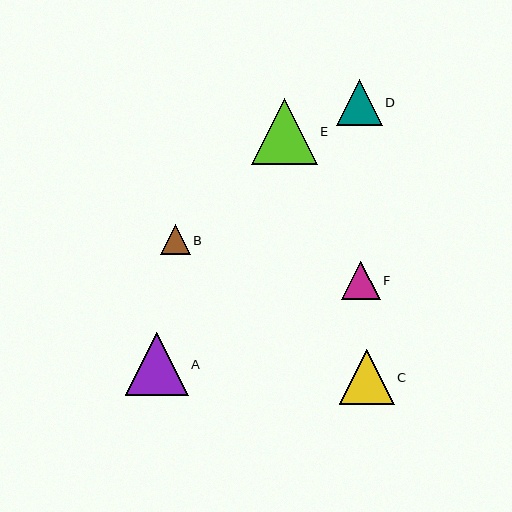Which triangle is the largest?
Triangle E is the largest with a size of approximately 66 pixels.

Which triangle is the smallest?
Triangle B is the smallest with a size of approximately 30 pixels.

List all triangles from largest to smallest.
From largest to smallest: E, A, C, D, F, B.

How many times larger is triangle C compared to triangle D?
Triangle C is approximately 1.2 times the size of triangle D.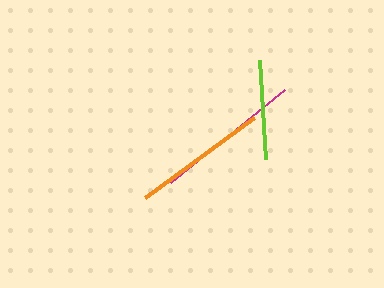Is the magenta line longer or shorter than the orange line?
The magenta line is longer than the orange line.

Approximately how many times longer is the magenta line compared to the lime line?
The magenta line is approximately 1.5 times the length of the lime line.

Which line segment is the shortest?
The lime line is the shortest at approximately 99 pixels.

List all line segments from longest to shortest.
From longest to shortest: magenta, orange, lime.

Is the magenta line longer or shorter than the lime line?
The magenta line is longer than the lime line.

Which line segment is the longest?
The magenta line is the longest at approximately 147 pixels.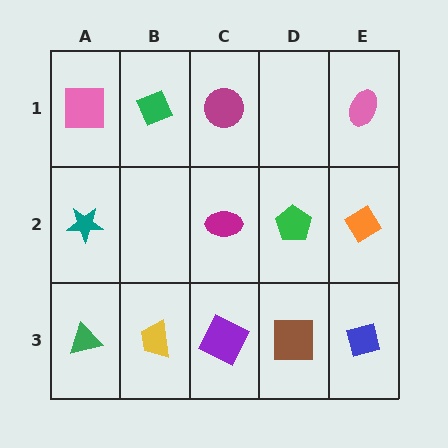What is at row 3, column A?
A green triangle.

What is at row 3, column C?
A purple square.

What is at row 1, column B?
A green diamond.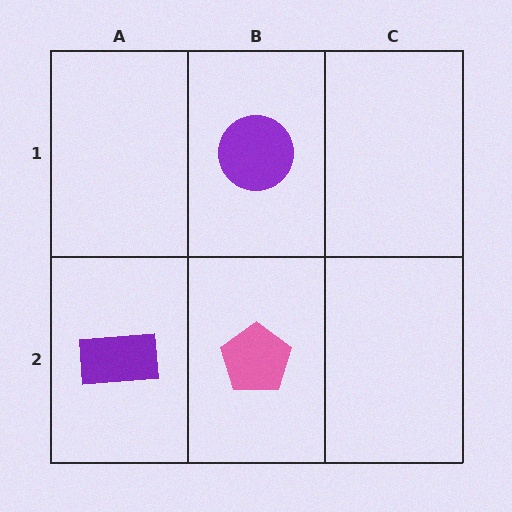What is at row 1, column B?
A purple circle.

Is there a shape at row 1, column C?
No, that cell is empty.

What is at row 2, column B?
A pink pentagon.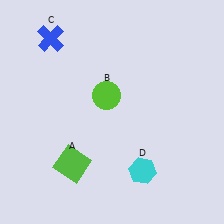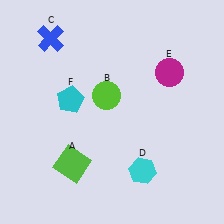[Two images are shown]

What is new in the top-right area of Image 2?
A magenta circle (E) was added in the top-right area of Image 2.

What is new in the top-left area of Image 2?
A cyan pentagon (F) was added in the top-left area of Image 2.